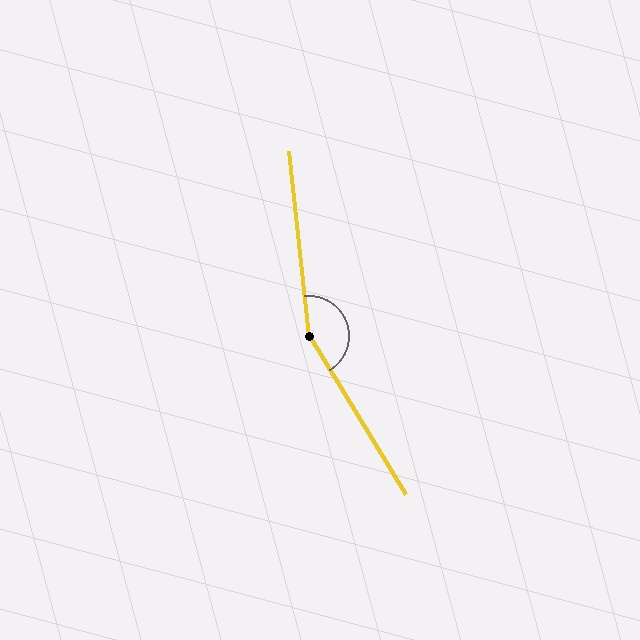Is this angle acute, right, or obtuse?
It is obtuse.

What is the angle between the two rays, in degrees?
Approximately 155 degrees.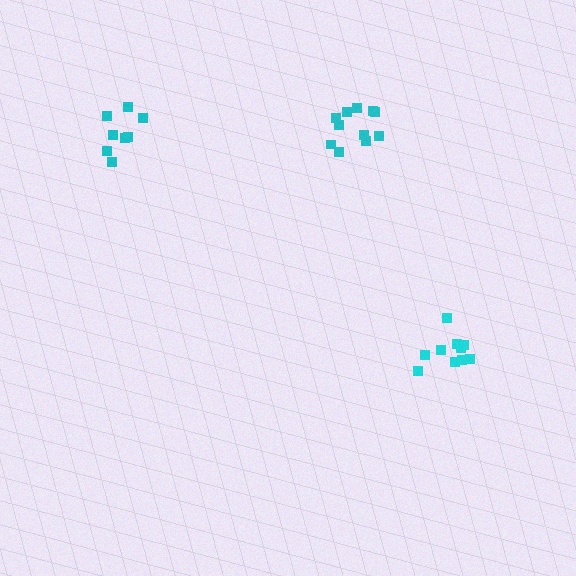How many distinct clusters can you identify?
There are 3 distinct clusters.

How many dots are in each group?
Group 1: 8 dots, Group 2: 10 dots, Group 3: 11 dots (29 total).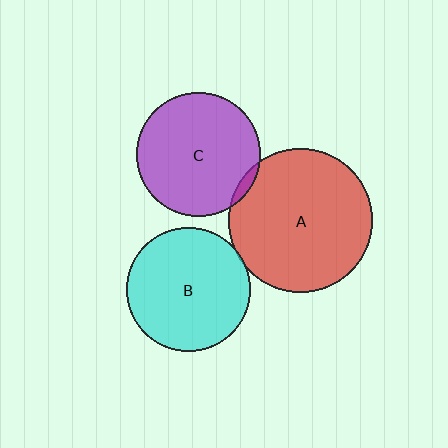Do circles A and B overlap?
Yes.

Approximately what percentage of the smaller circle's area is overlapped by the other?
Approximately 5%.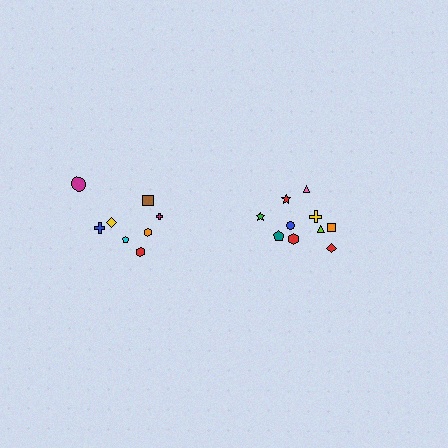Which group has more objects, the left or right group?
The right group.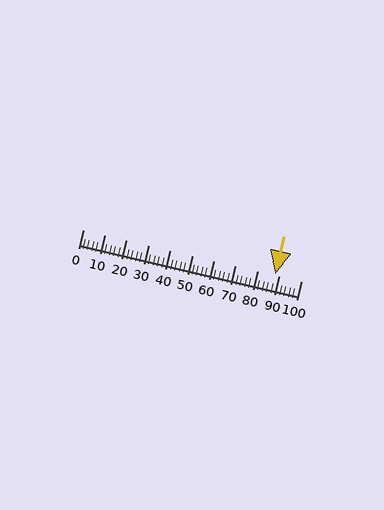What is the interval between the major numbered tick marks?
The major tick marks are spaced 10 units apart.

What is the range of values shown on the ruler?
The ruler shows values from 0 to 100.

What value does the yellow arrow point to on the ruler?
The yellow arrow points to approximately 88.